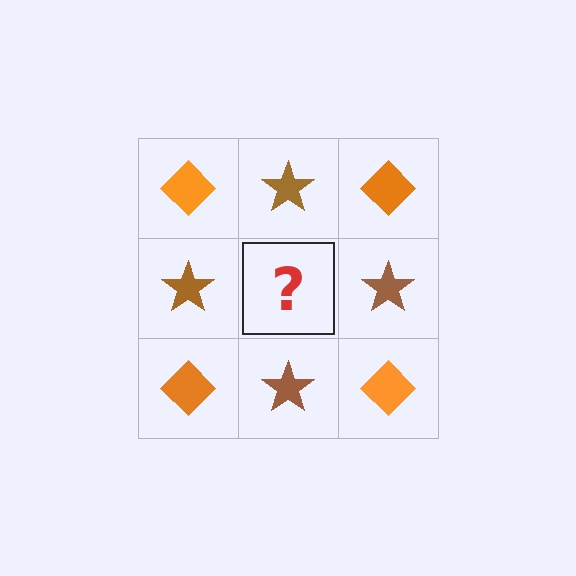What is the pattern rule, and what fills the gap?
The rule is that it alternates orange diamond and brown star in a checkerboard pattern. The gap should be filled with an orange diamond.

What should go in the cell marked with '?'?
The missing cell should contain an orange diamond.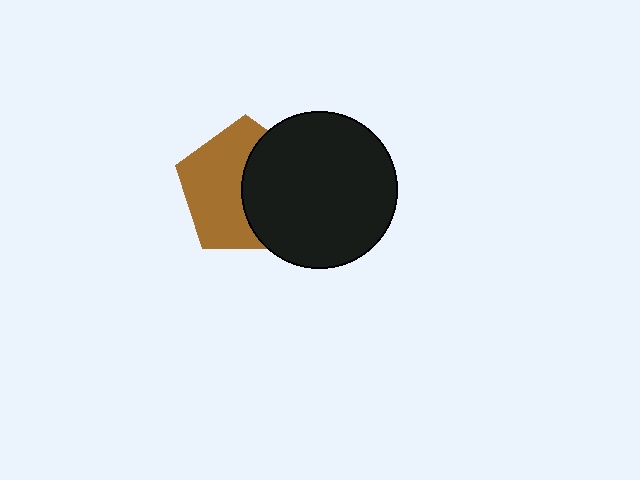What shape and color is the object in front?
The object in front is a black circle.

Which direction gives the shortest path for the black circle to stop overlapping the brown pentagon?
Moving right gives the shortest separation.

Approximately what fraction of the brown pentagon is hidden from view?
Roughly 45% of the brown pentagon is hidden behind the black circle.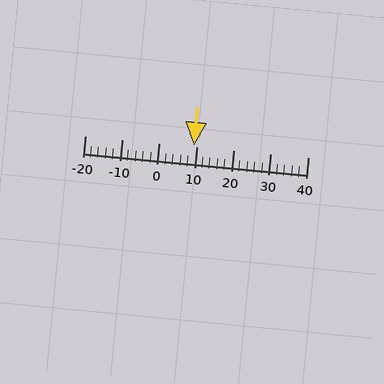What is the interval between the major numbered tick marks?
The major tick marks are spaced 10 units apart.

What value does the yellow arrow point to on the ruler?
The yellow arrow points to approximately 9.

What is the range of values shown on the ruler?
The ruler shows values from -20 to 40.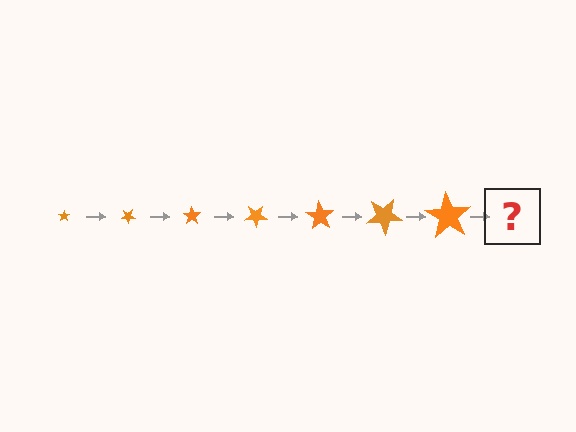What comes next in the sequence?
The next element should be a star, larger than the previous one and rotated 245 degrees from the start.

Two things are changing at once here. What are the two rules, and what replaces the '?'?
The two rules are that the star grows larger each step and it rotates 35 degrees each step. The '?' should be a star, larger than the previous one and rotated 245 degrees from the start.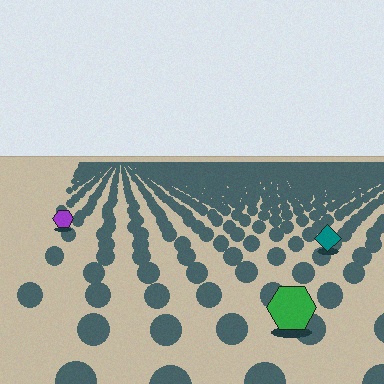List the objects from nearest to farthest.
From nearest to farthest: the green hexagon, the teal diamond, the purple hexagon.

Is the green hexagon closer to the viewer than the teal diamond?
Yes. The green hexagon is closer — you can tell from the texture gradient: the ground texture is coarser near it.